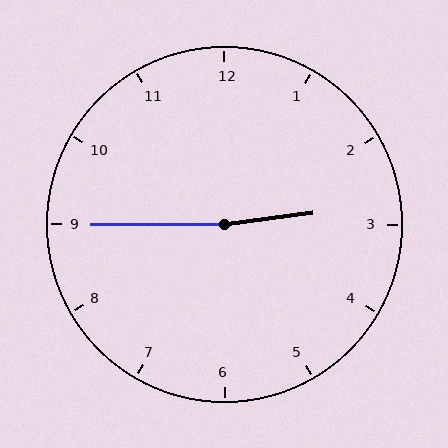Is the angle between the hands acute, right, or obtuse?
It is obtuse.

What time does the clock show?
2:45.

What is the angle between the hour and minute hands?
Approximately 172 degrees.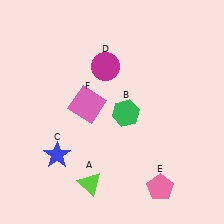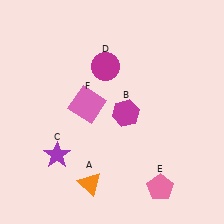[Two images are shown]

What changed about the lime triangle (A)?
In Image 1, A is lime. In Image 2, it changed to orange.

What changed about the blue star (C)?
In Image 1, C is blue. In Image 2, it changed to purple.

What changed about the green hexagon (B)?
In Image 1, B is green. In Image 2, it changed to magenta.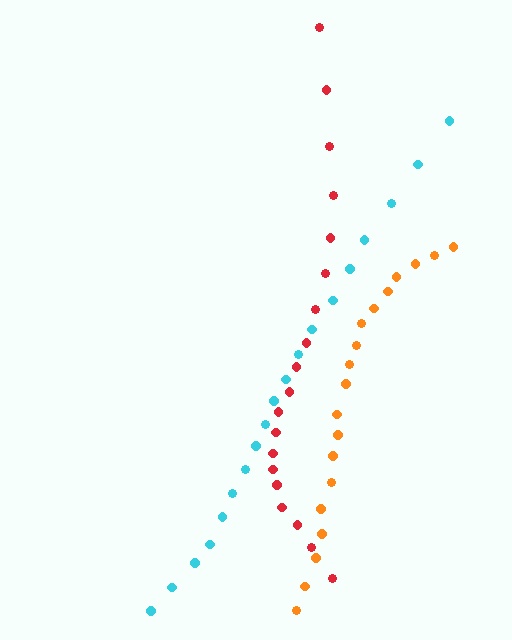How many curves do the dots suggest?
There are 3 distinct paths.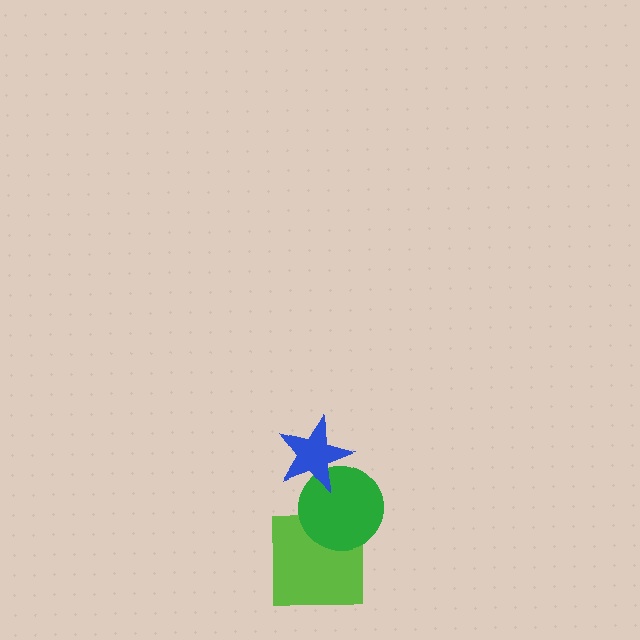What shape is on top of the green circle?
The blue star is on top of the green circle.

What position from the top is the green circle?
The green circle is 2nd from the top.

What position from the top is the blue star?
The blue star is 1st from the top.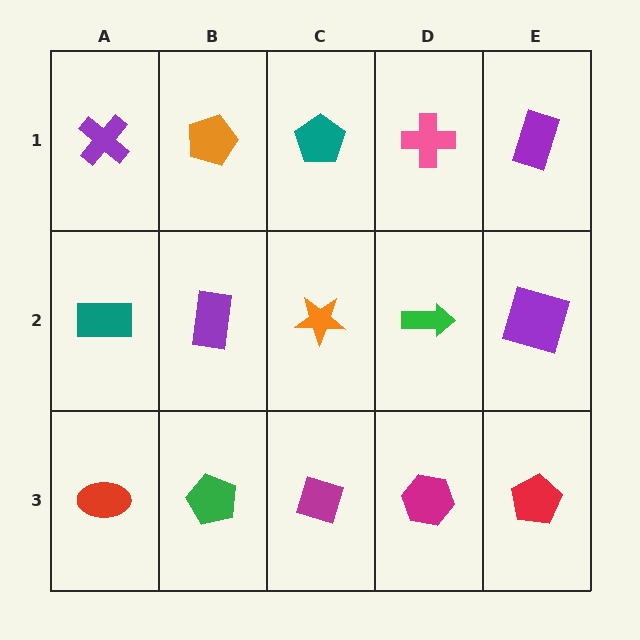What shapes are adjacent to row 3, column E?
A purple square (row 2, column E), a magenta hexagon (row 3, column D).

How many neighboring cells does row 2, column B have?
4.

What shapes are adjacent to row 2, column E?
A purple rectangle (row 1, column E), a red pentagon (row 3, column E), a green arrow (row 2, column D).